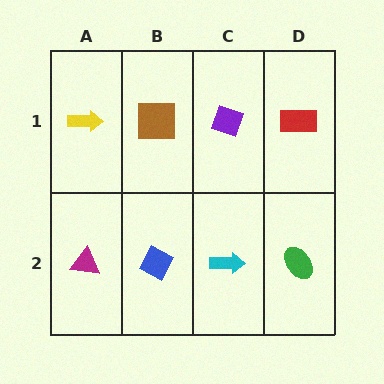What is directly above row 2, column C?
A purple diamond.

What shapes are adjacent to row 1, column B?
A blue diamond (row 2, column B), a yellow arrow (row 1, column A), a purple diamond (row 1, column C).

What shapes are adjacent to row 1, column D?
A green ellipse (row 2, column D), a purple diamond (row 1, column C).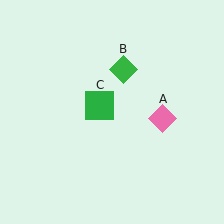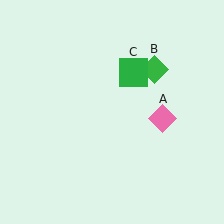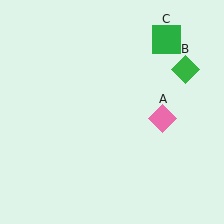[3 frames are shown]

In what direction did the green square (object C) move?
The green square (object C) moved up and to the right.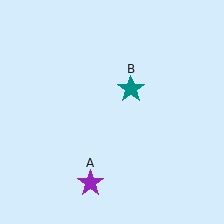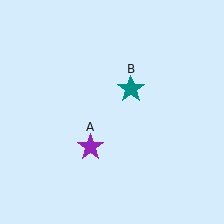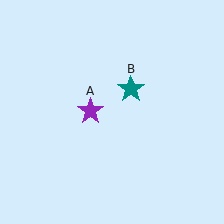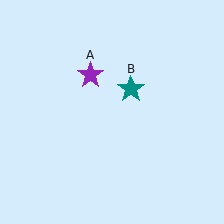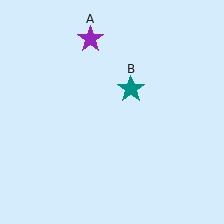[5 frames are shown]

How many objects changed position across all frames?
1 object changed position: purple star (object A).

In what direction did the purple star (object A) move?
The purple star (object A) moved up.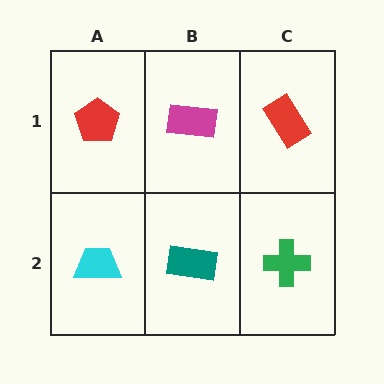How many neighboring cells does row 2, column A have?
2.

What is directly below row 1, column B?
A teal rectangle.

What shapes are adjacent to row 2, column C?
A red rectangle (row 1, column C), a teal rectangle (row 2, column B).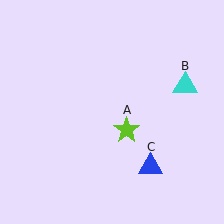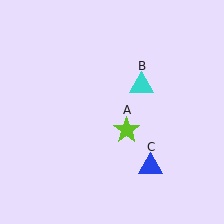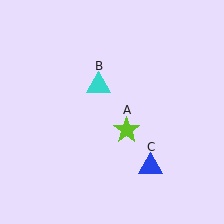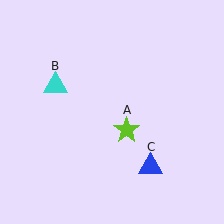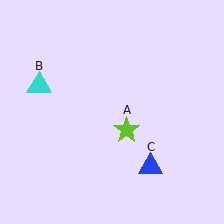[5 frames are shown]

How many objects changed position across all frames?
1 object changed position: cyan triangle (object B).